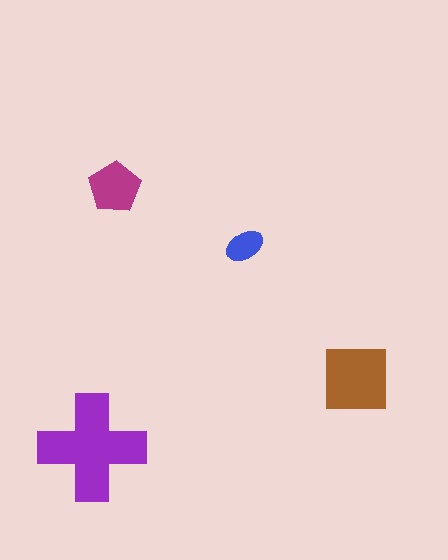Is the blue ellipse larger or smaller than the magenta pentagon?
Smaller.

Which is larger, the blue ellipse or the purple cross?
The purple cross.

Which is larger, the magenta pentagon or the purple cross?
The purple cross.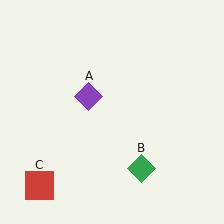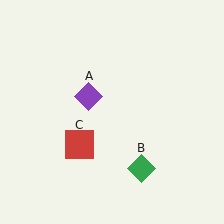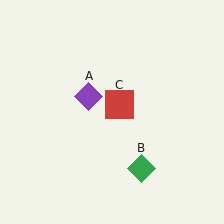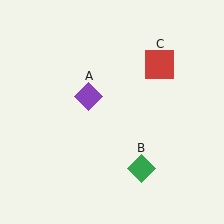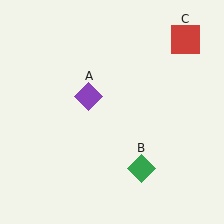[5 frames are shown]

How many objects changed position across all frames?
1 object changed position: red square (object C).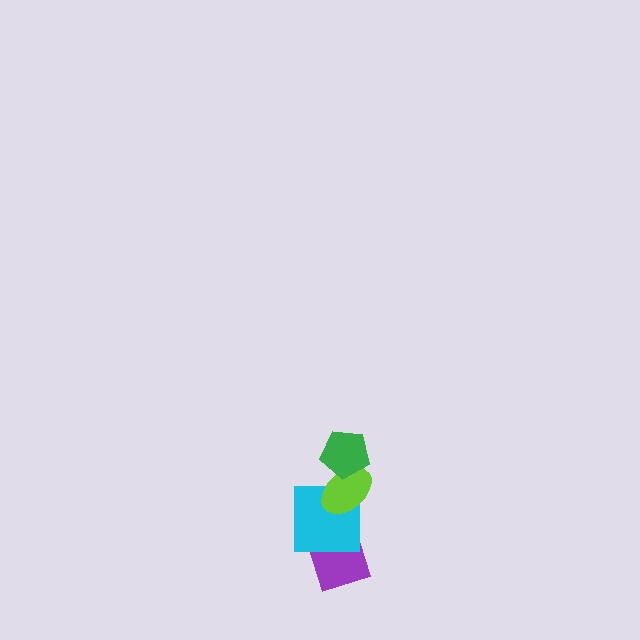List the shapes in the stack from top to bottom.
From top to bottom: the green pentagon, the lime ellipse, the cyan square, the purple diamond.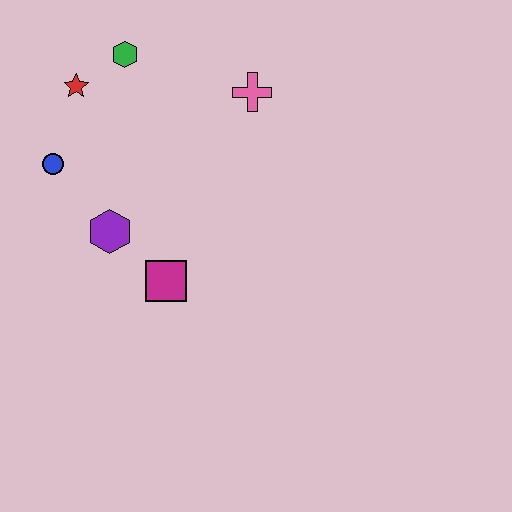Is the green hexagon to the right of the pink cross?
No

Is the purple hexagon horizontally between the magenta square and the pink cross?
No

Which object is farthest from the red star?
The magenta square is farthest from the red star.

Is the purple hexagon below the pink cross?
Yes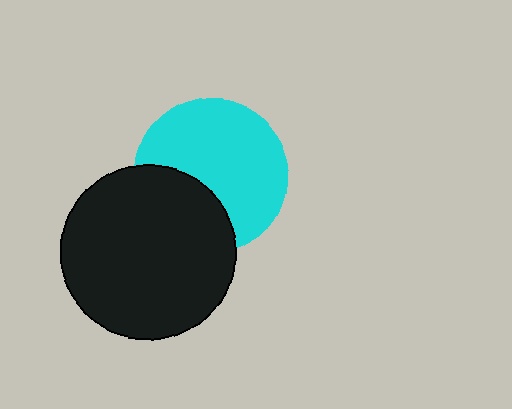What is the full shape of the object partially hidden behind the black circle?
The partially hidden object is a cyan circle.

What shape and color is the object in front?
The object in front is a black circle.